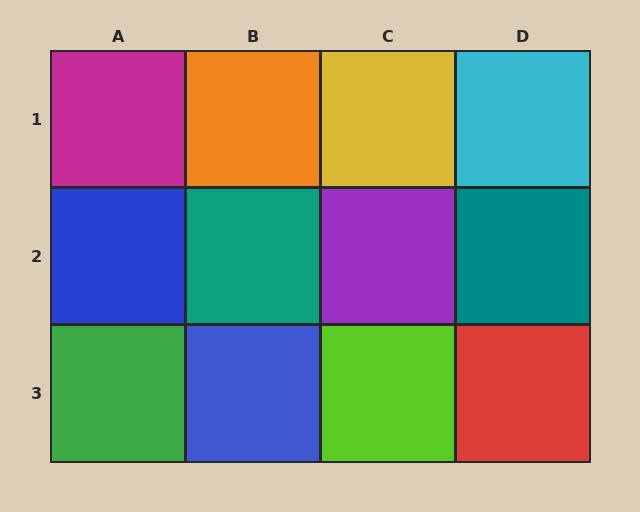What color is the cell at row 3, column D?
Red.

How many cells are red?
1 cell is red.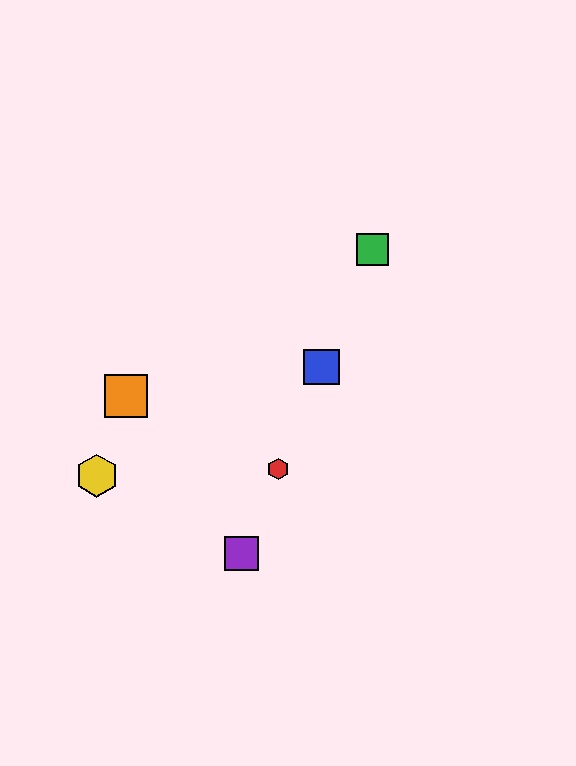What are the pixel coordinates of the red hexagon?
The red hexagon is at (278, 469).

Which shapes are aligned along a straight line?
The red hexagon, the blue square, the green square, the purple square are aligned along a straight line.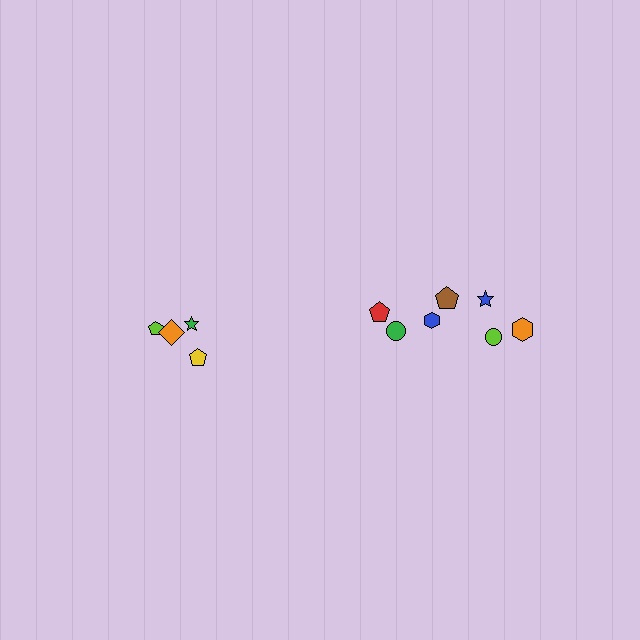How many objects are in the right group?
There are 7 objects.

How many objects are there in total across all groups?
There are 11 objects.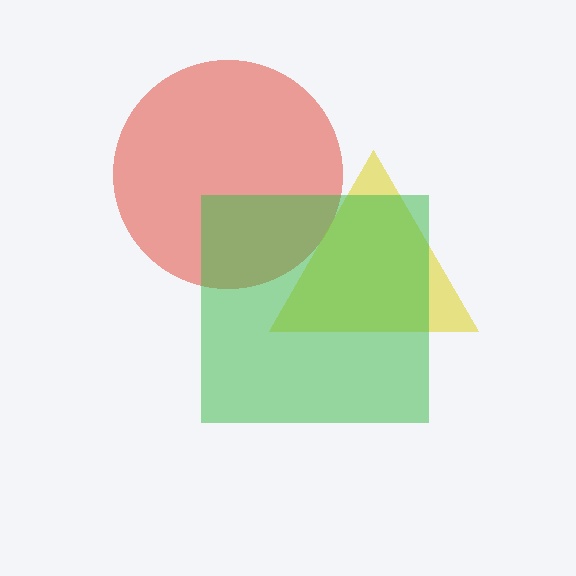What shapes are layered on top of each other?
The layered shapes are: a red circle, a yellow triangle, a green square.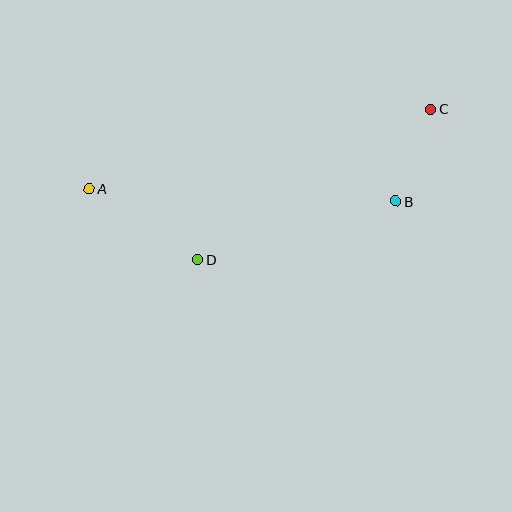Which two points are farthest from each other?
Points A and C are farthest from each other.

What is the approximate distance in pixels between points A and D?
The distance between A and D is approximately 129 pixels.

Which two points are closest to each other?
Points B and C are closest to each other.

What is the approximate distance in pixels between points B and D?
The distance between B and D is approximately 207 pixels.